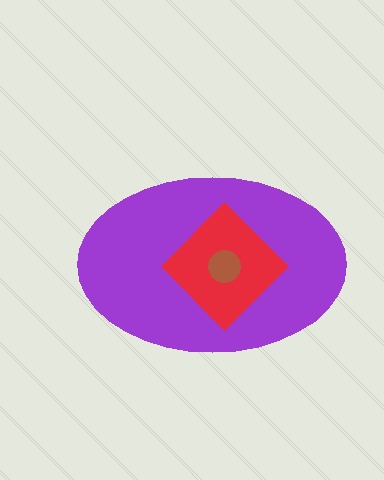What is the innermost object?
The brown circle.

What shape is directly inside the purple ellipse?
The red diamond.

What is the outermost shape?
The purple ellipse.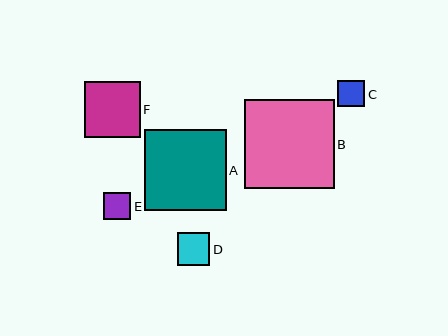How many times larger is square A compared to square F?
Square A is approximately 1.5 times the size of square F.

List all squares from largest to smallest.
From largest to smallest: B, A, F, D, E, C.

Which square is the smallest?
Square C is the smallest with a size of approximately 27 pixels.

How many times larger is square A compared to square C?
Square A is approximately 3.0 times the size of square C.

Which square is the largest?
Square B is the largest with a size of approximately 89 pixels.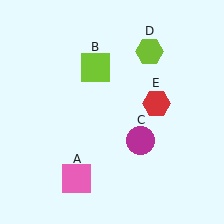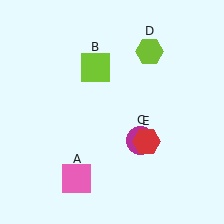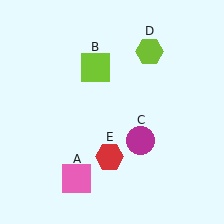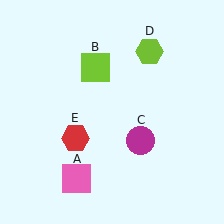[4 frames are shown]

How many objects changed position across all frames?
1 object changed position: red hexagon (object E).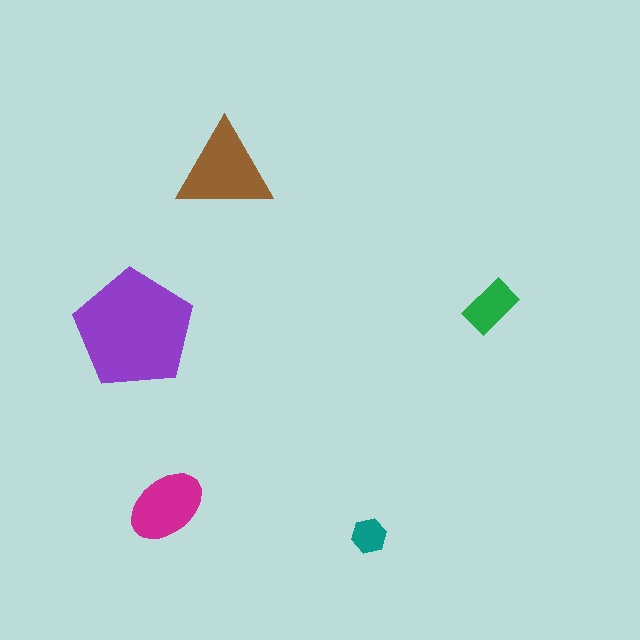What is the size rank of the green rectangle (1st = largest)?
4th.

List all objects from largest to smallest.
The purple pentagon, the brown triangle, the magenta ellipse, the green rectangle, the teal hexagon.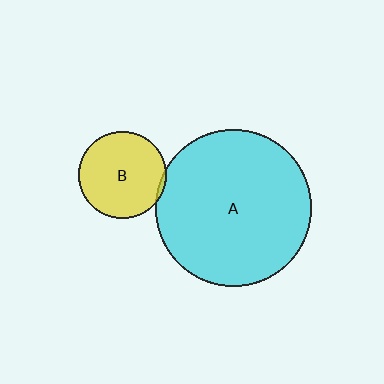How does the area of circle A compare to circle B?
Approximately 3.2 times.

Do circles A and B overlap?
Yes.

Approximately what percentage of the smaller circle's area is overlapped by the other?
Approximately 5%.